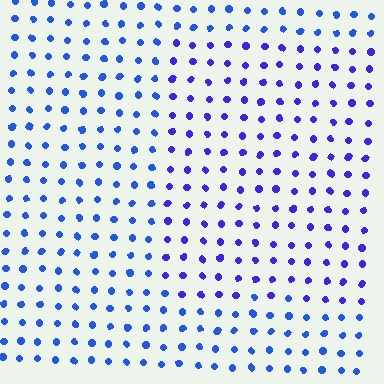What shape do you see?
I see a rectangle.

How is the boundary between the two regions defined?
The boundary is defined purely by a slight shift in hue (about 27 degrees). Spacing, size, and orientation are identical on both sides.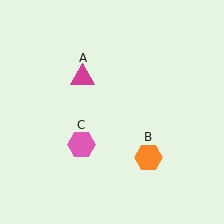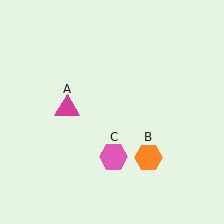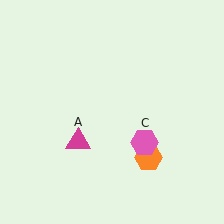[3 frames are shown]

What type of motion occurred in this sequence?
The magenta triangle (object A), pink hexagon (object C) rotated counterclockwise around the center of the scene.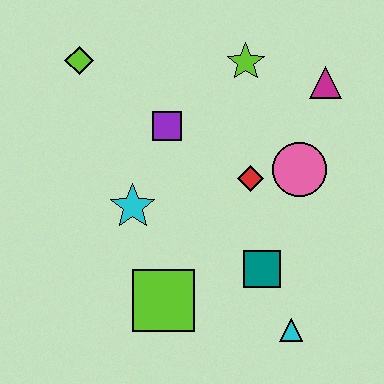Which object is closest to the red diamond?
The pink circle is closest to the red diamond.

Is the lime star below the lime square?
No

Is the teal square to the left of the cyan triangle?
Yes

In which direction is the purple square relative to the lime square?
The purple square is above the lime square.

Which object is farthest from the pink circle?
The lime diamond is farthest from the pink circle.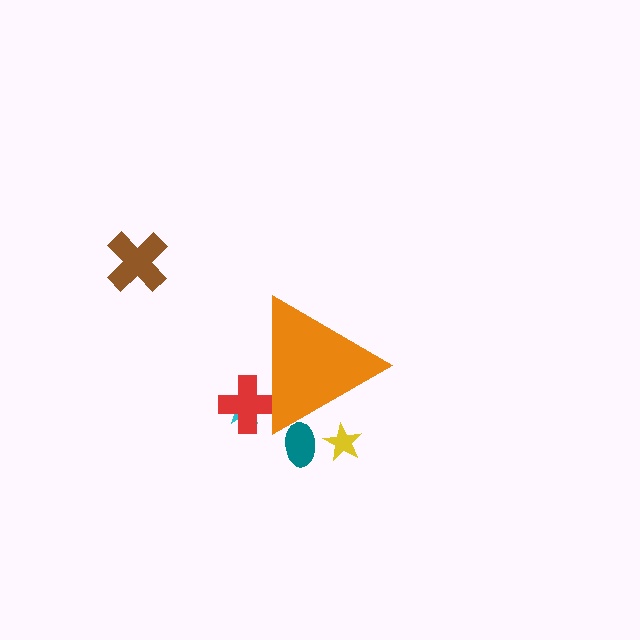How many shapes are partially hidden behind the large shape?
4 shapes are partially hidden.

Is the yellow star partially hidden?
Yes, the yellow star is partially hidden behind the orange triangle.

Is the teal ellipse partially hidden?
Yes, the teal ellipse is partially hidden behind the orange triangle.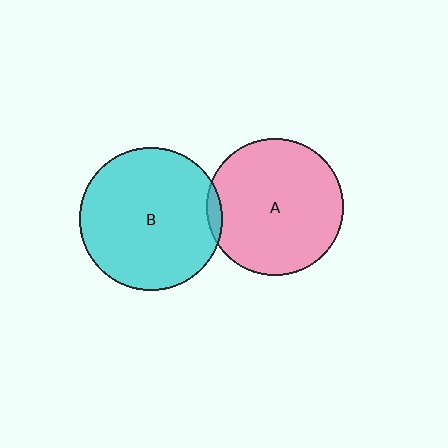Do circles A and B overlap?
Yes.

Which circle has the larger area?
Circle B (cyan).